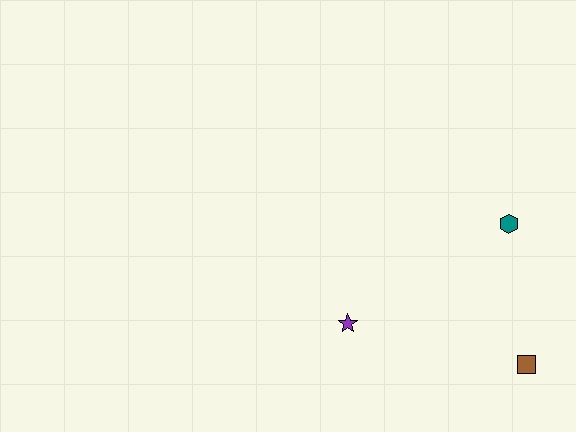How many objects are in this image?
There are 3 objects.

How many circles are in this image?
There are no circles.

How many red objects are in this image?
There are no red objects.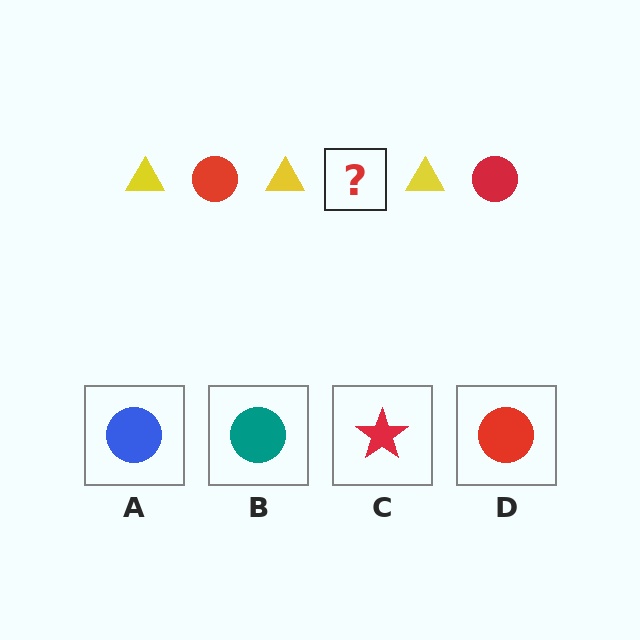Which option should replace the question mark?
Option D.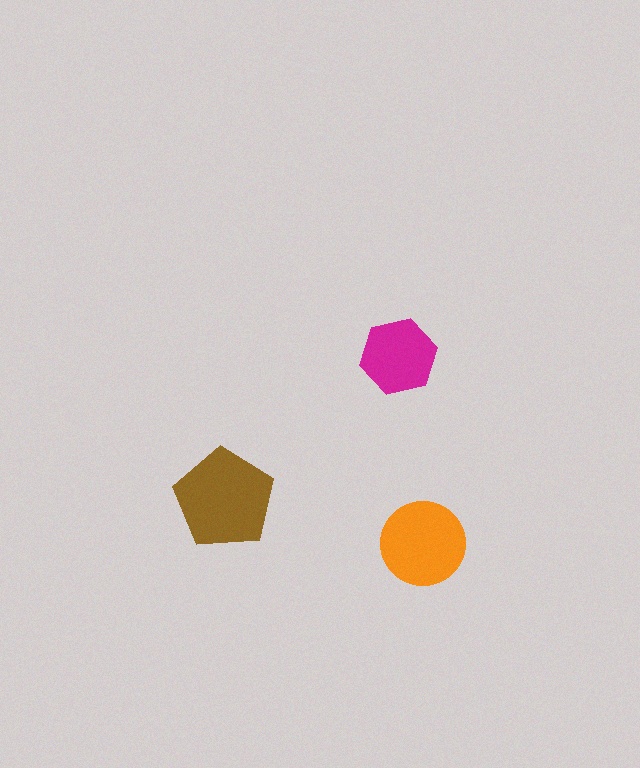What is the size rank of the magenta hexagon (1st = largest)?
3rd.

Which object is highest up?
The magenta hexagon is topmost.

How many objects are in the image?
There are 3 objects in the image.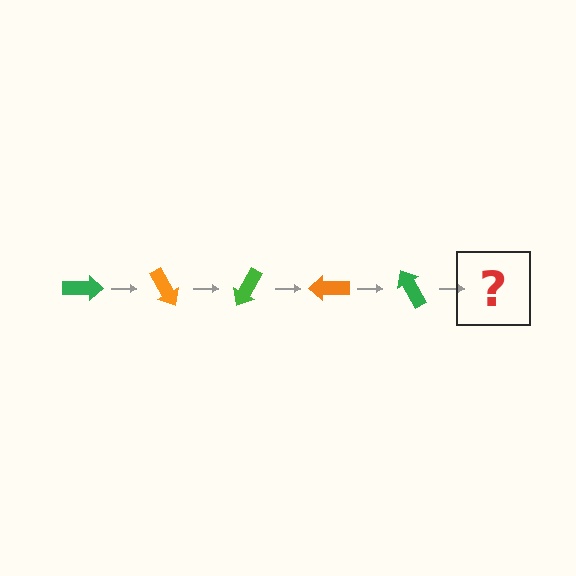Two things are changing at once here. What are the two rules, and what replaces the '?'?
The two rules are that it rotates 60 degrees each step and the color cycles through green and orange. The '?' should be an orange arrow, rotated 300 degrees from the start.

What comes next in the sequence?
The next element should be an orange arrow, rotated 300 degrees from the start.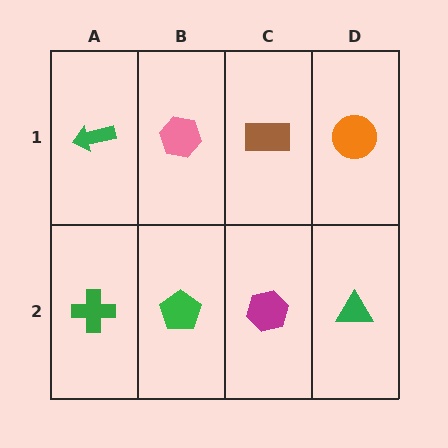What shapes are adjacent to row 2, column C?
A brown rectangle (row 1, column C), a green pentagon (row 2, column B), a green triangle (row 2, column D).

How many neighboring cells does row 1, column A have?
2.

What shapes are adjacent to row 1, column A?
A green cross (row 2, column A), a pink hexagon (row 1, column B).